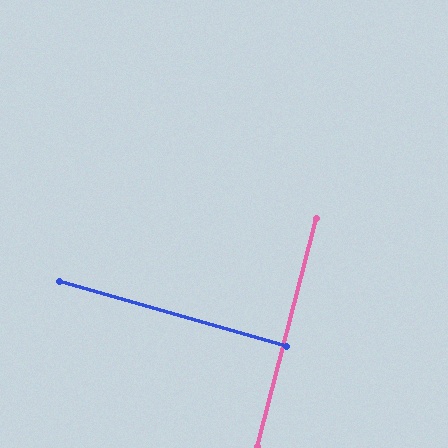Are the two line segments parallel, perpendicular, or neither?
Perpendicular — they meet at approximately 88°.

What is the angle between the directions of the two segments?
Approximately 88 degrees.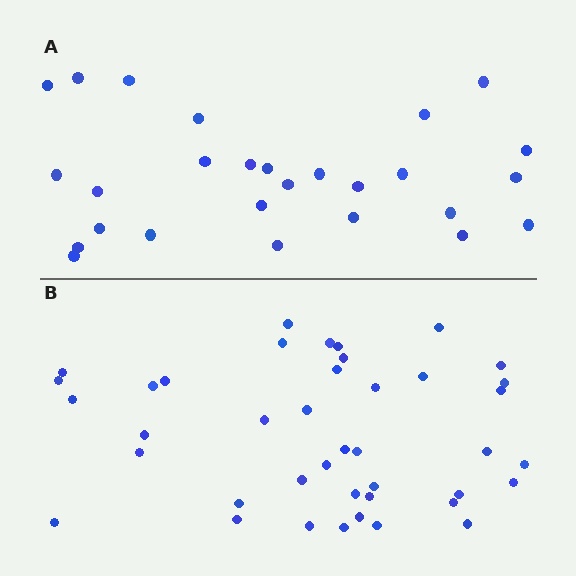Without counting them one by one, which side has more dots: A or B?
Region B (the bottom region) has more dots.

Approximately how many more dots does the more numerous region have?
Region B has approximately 15 more dots than region A.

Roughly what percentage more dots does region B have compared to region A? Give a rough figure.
About 50% more.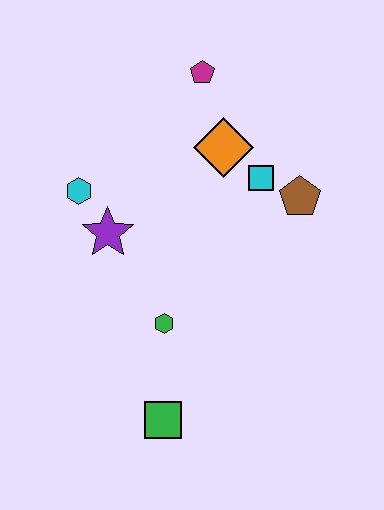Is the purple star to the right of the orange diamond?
No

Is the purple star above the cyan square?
No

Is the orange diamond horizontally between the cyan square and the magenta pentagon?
Yes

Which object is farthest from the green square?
The magenta pentagon is farthest from the green square.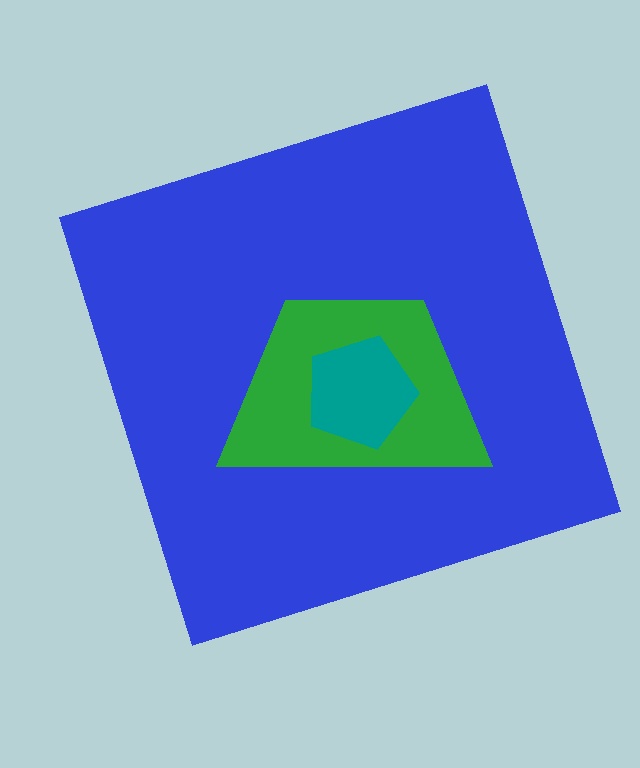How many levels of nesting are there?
3.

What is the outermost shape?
The blue square.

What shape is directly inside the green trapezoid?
The teal pentagon.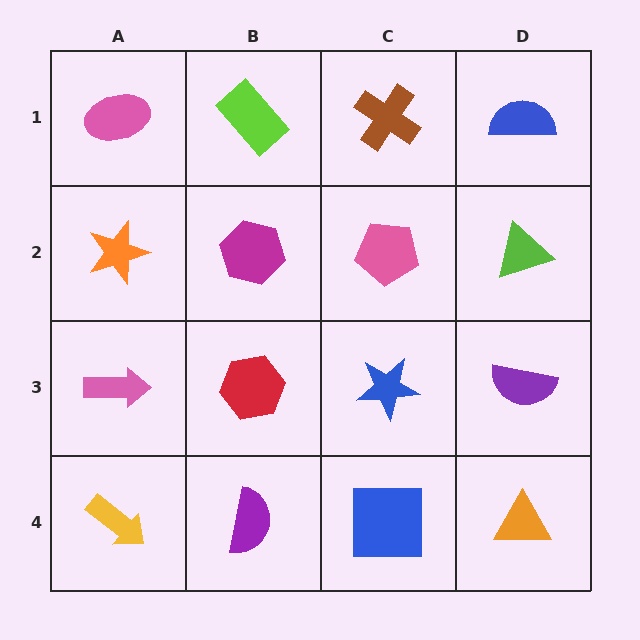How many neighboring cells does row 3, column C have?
4.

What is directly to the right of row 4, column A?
A purple semicircle.